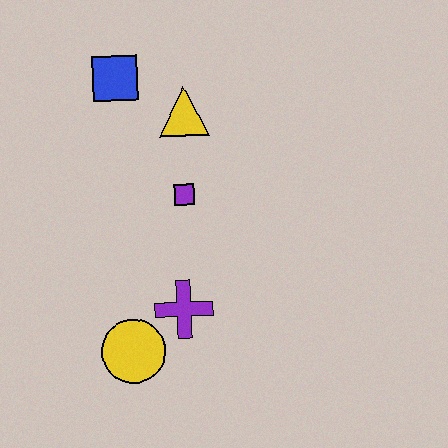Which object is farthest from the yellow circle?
The blue square is farthest from the yellow circle.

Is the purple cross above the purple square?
No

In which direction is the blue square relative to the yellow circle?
The blue square is above the yellow circle.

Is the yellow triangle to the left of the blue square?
No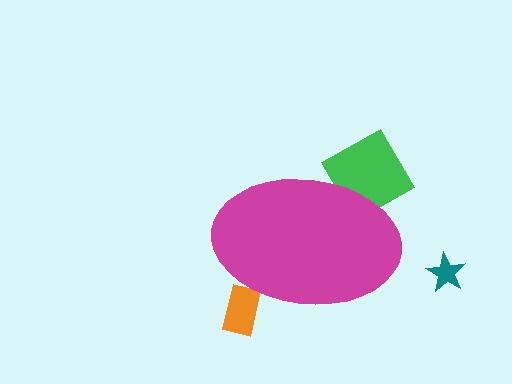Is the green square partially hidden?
Yes, the green square is partially hidden behind the magenta ellipse.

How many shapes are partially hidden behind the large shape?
2 shapes are partially hidden.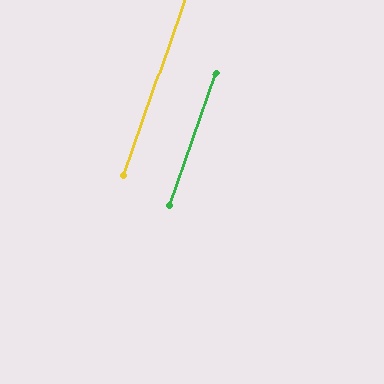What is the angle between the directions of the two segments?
Approximately 1 degree.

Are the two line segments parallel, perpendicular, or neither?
Parallel — their directions differ by only 0.5°.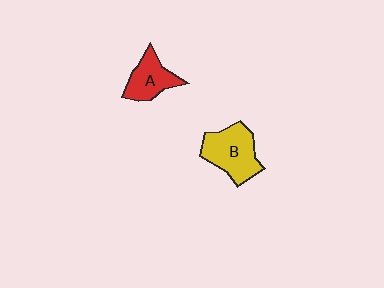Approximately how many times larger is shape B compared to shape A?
Approximately 1.4 times.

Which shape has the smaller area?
Shape A (red).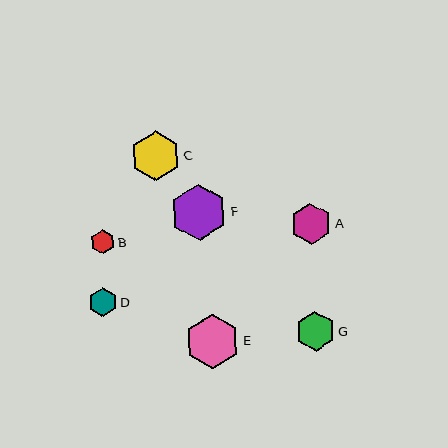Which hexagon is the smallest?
Hexagon B is the smallest with a size of approximately 24 pixels.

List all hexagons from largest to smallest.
From largest to smallest: F, E, C, A, G, D, B.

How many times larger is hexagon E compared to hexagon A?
Hexagon E is approximately 1.3 times the size of hexagon A.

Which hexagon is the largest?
Hexagon F is the largest with a size of approximately 57 pixels.